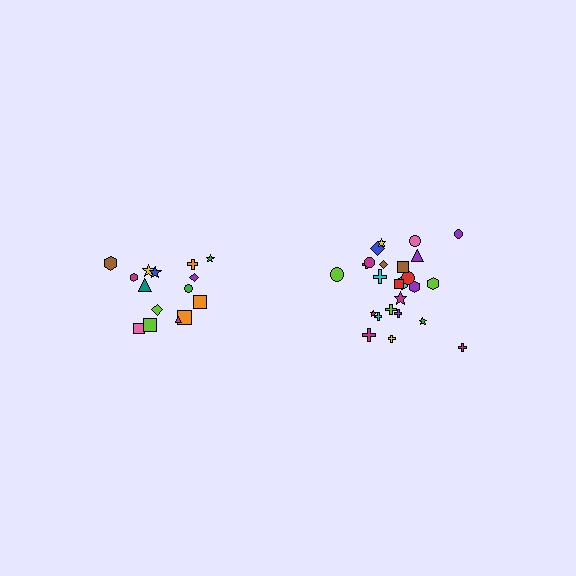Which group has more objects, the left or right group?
The right group.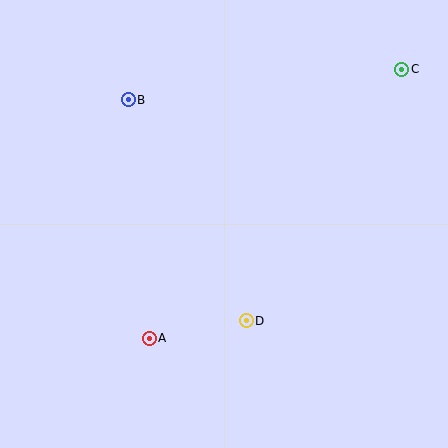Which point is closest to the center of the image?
Point D at (246, 321) is closest to the center.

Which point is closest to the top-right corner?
Point C is closest to the top-right corner.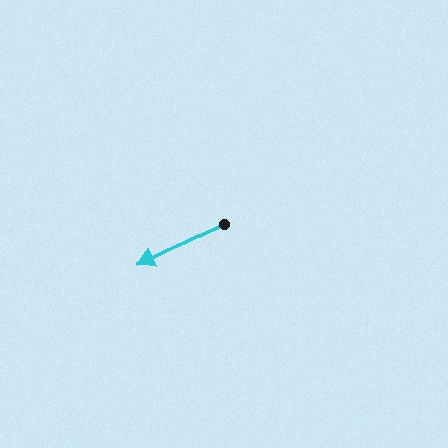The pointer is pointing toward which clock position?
Roughly 8 o'clock.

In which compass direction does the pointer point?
Southwest.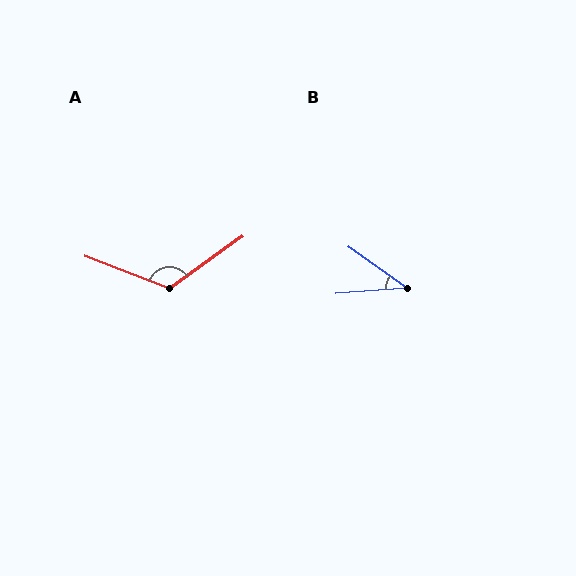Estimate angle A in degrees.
Approximately 123 degrees.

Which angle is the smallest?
B, at approximately 39 degrees.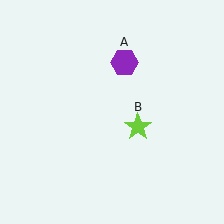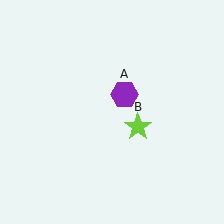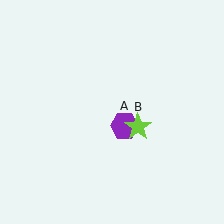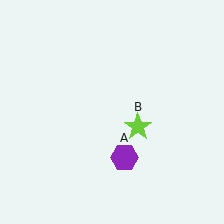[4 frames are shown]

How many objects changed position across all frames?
1 object changed position: purple hexagon (object A).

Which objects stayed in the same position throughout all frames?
Lime star (object B) remained stationary.